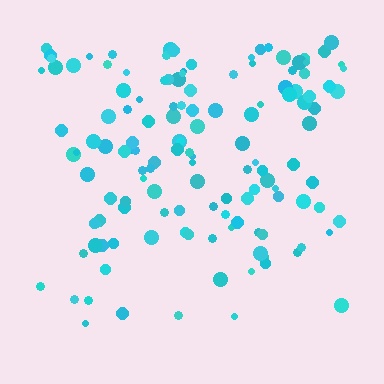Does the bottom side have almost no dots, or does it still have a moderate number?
Still a moderate number, just noticeably fewer than the top.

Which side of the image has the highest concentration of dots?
The top.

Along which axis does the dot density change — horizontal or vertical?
Vertical.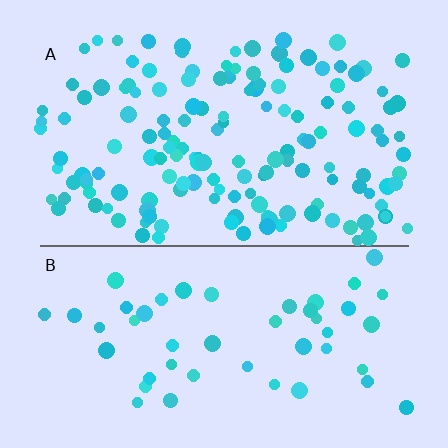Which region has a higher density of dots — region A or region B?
A (the top).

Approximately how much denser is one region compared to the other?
Approximately 3.1× — region A over region B.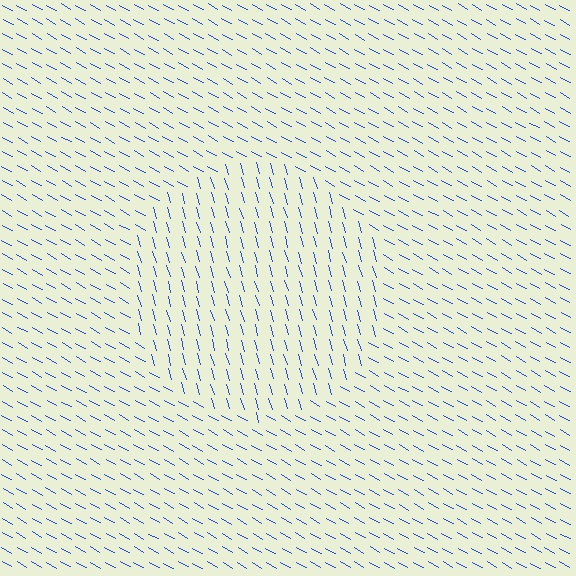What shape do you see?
I see a circle.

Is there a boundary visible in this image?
Yes, there is a texture boundary formed by a change in line orientation.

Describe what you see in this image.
The image is filled with small blue line segments. A circle region in the image has lines oriented differently from the surrounding lines, creating a visible texture boundary.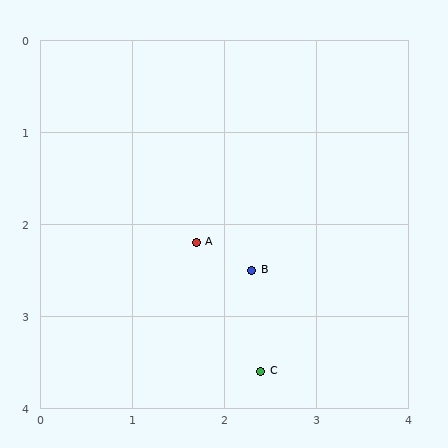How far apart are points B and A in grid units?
Points B and A are about 0.7 grid units apart.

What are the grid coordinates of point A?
Point A is at approximately (1.7, 2.2).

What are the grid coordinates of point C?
Point C is at approximately (2.4, 3.6).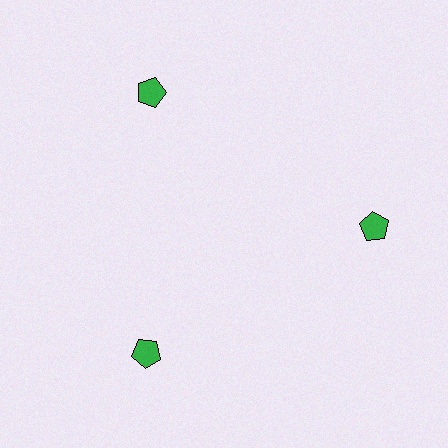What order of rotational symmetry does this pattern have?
This pattern has 3-fold rotational symmetry.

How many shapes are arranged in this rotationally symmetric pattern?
There are 3 shapes, arranged in 3 groups of 1.